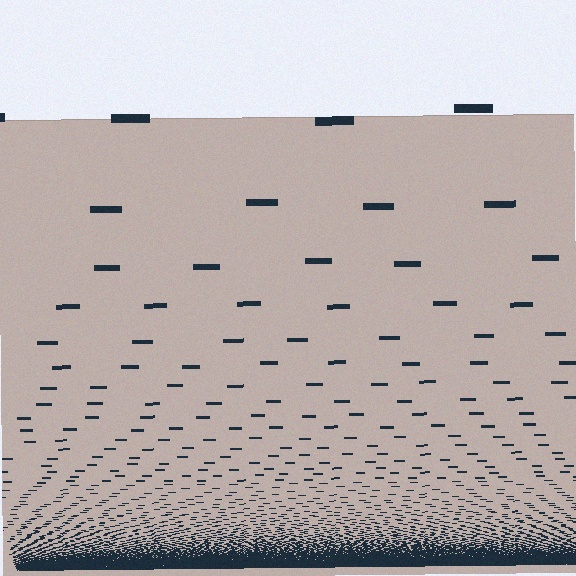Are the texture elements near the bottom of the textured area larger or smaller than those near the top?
Smaller. The gradient is inverted — elements near the bottom are smaller and denser.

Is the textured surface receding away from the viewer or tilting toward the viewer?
The surface appears to tilt toward the viewer. Texture elements get larger and sparser toward the top.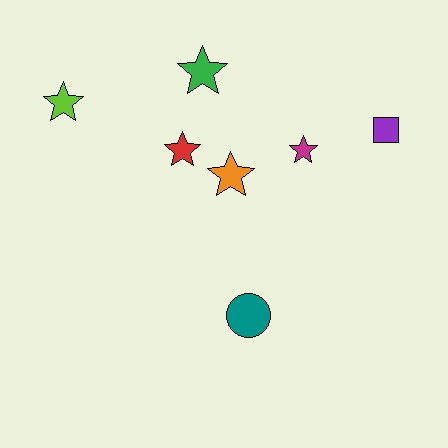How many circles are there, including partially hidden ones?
There is 1 circle.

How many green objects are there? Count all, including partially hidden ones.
There is 1 green object.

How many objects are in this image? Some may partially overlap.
There are 7 objects.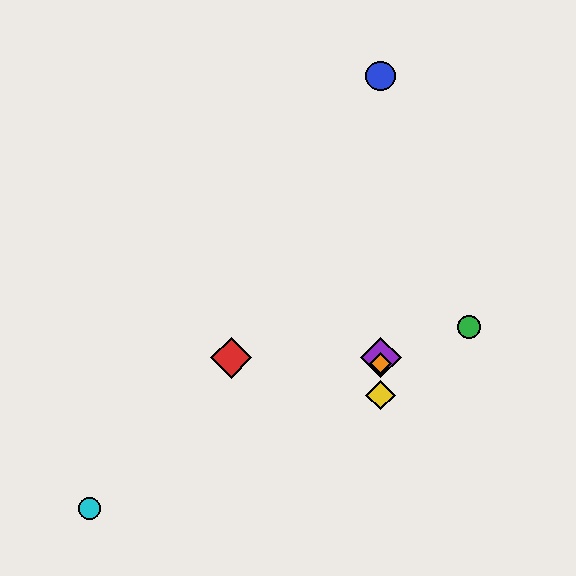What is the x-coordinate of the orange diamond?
The orange diamond is at x≈381.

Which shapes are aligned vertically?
The blue circle, the yellow diamond, the purple diamond, the orange diamond are aligned vertically.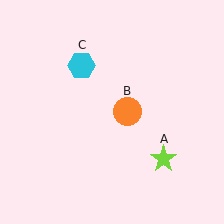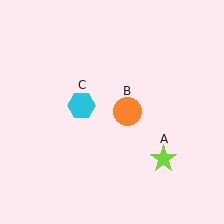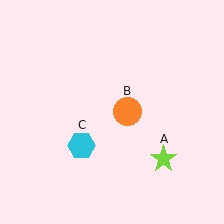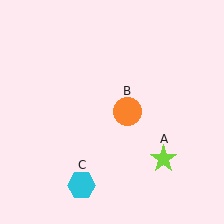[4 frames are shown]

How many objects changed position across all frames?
1 object changed position: cyan hexagon (object C).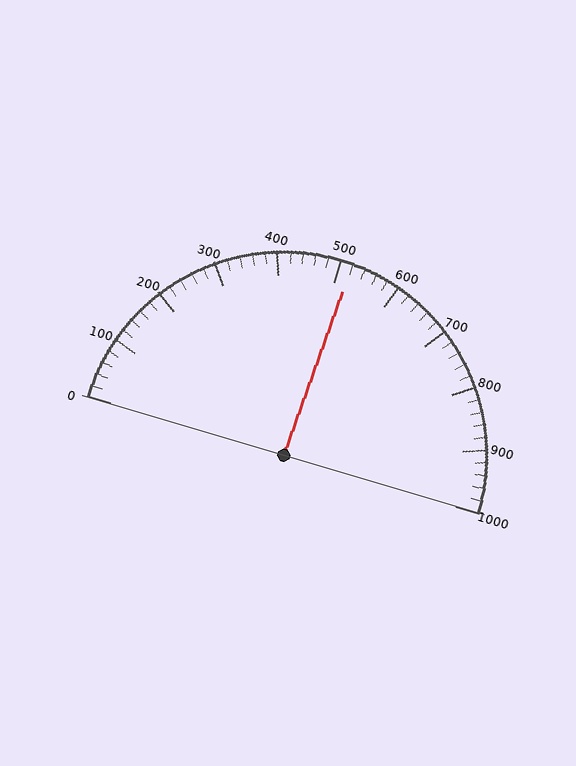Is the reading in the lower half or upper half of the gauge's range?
The reading is in the upper half of the range (0 to 1000).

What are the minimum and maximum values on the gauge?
The gauge ranges from 0 to 1000.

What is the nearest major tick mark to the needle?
The nearest major tick mark is 500.